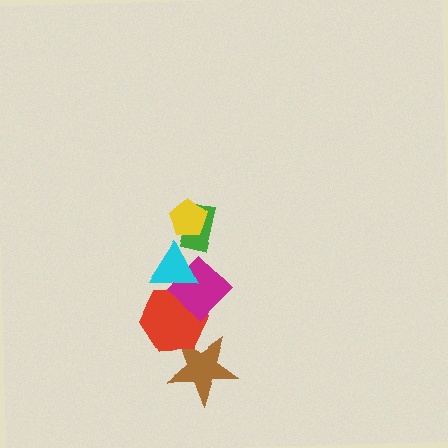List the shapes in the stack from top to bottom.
From top to bottom: the yellow pentagon, the green rectangle, the cyan triangle, the magenta diamond, the red hexagon, the brown star.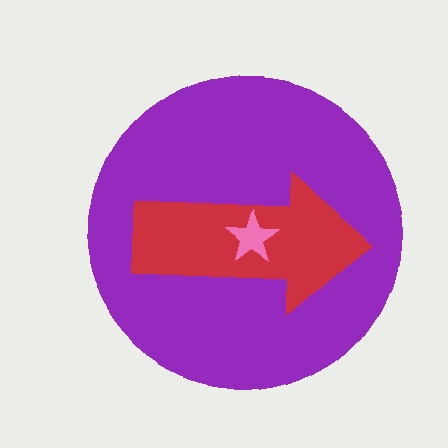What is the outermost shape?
The purple circle.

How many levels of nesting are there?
3.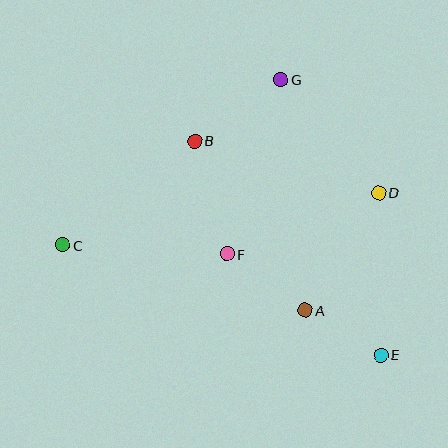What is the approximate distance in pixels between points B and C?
The distance between B and C is approximately 168 pixels.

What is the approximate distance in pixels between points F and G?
The distance between F and G is approximately 183 pixels.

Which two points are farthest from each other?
Points C and E are farthest from each other.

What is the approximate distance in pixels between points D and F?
The distance between D and F is approximately 163 pixels.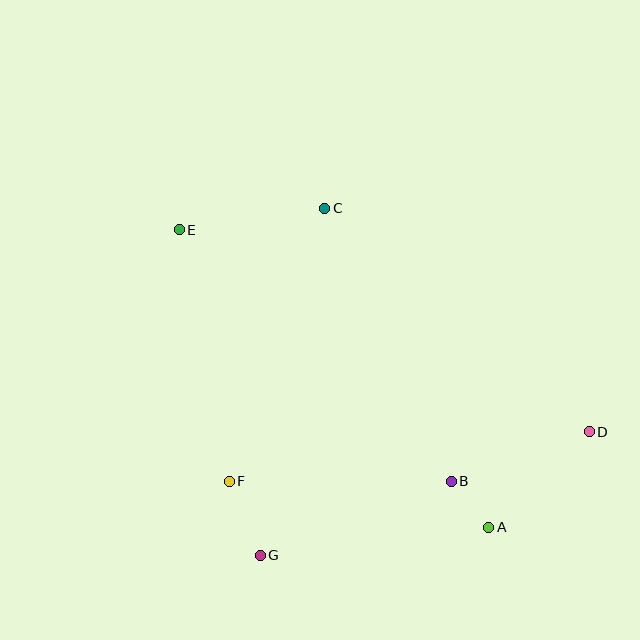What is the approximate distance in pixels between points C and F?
The distance between C and F is approximately 289 pixels.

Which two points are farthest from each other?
Points D and E are farthest from each other.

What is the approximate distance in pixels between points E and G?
The distance between E and G is approximately 335 pixels.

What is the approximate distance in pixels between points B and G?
The distance between B and G is approximately 205 pixels.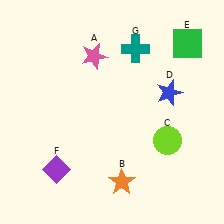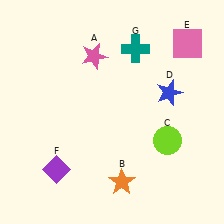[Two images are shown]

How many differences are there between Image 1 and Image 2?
There is 1 difference between the two images.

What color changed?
The square (E) changed from green in Image 1 to pink in Image 2.